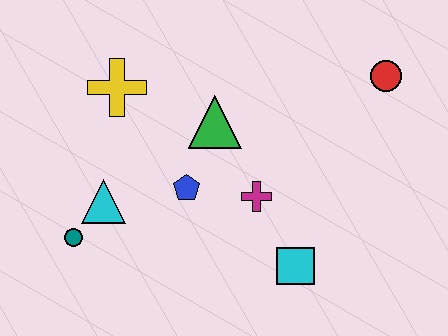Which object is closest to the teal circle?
The cyan triangle is closest to the teal circle.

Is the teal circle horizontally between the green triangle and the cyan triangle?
No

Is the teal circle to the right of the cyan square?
No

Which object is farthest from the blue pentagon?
The red circle is farthest from the blue pentagon.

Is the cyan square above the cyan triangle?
No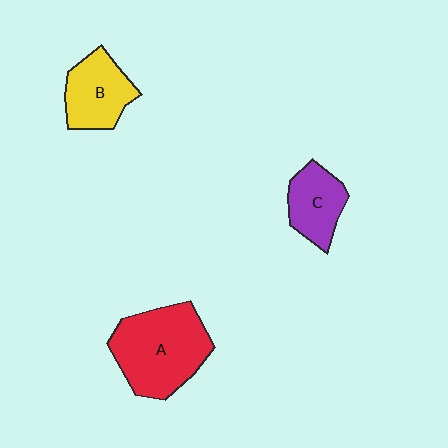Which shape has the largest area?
Shape A (red).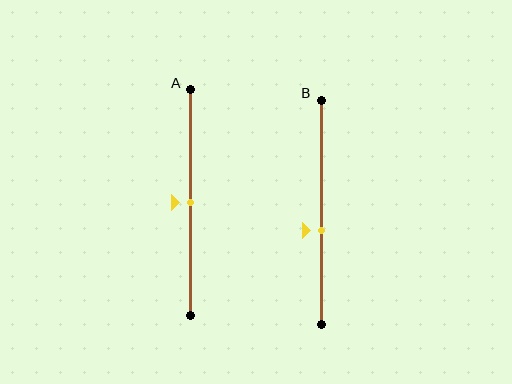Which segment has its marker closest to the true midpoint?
Segment A has its marker closest to the true midpoint.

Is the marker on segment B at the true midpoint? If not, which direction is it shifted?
No, the marker on segment B is shifted downward by about 8% of the segment length.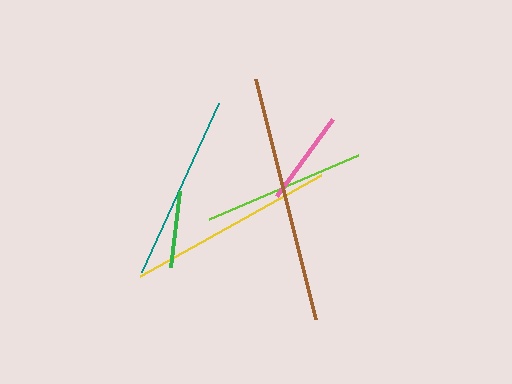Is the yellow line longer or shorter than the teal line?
The yellow line is longer than the teal line.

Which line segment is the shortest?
The green line is the shortest at approximately 77 pixels.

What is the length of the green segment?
The green segment is approximately 77 pixels long.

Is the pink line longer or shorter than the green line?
The pink line is longer than the green line.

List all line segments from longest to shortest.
From longest to shortest: brown, yellow, teal, lime, pink, green.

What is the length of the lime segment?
The lime segment is approximately 162 pixels long.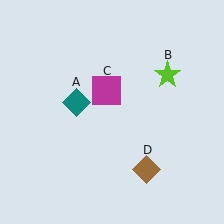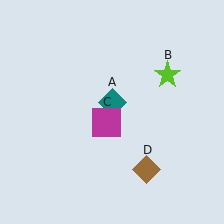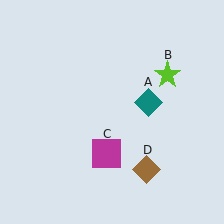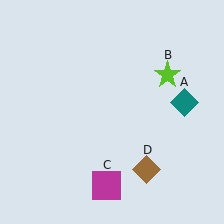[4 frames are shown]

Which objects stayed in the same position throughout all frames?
Lime star (object B) and brown diamond (object D) remained stationary.